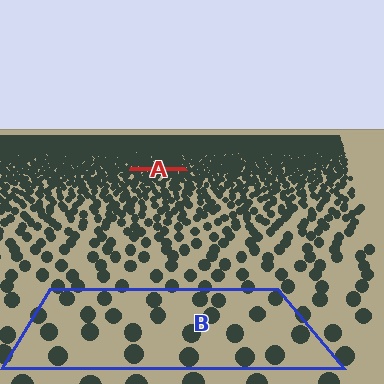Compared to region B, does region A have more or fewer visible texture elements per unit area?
Region A has more texture elements per unit area — they are packed more densely because it is farther away.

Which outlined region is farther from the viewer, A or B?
Region A is farther from the viewer — the texture elements inside it appear smaller and more densely packed.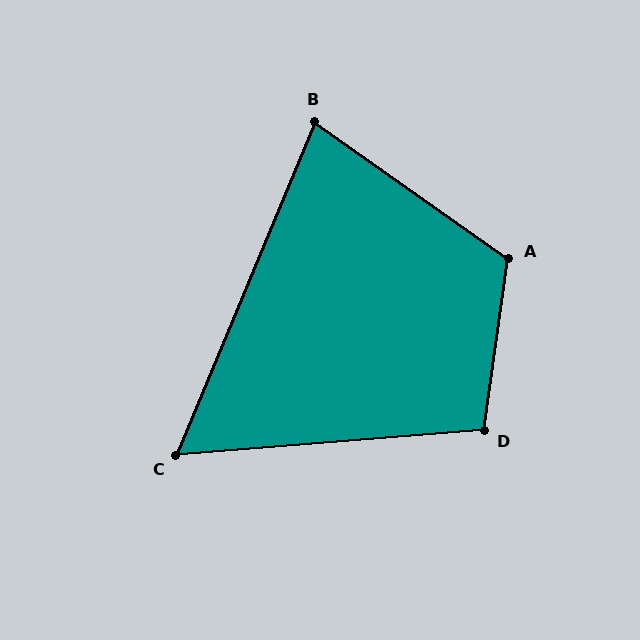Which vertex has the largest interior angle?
A, at approximately 117 degrees.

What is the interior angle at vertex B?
Approximately 77 degrees (acute).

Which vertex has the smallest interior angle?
C, at approximately 63 degrees.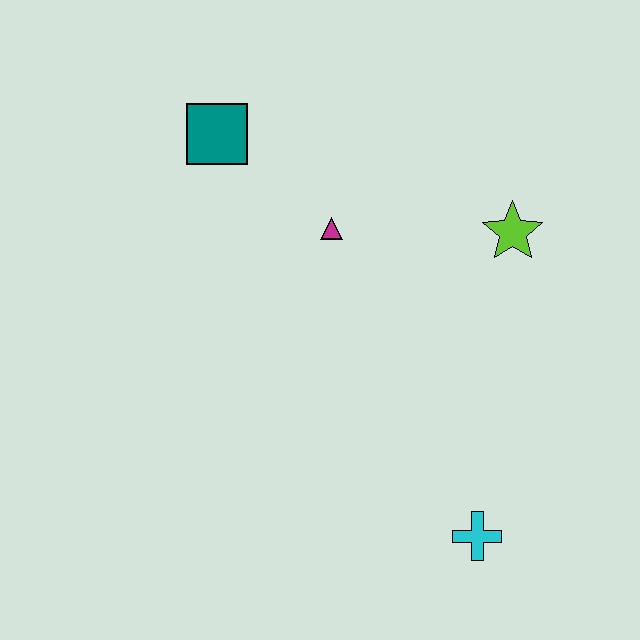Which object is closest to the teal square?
The magenta triangle is closest to the teal square.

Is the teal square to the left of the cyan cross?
Yes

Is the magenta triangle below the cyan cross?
No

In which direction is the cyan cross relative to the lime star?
The cyan cross is below the lime star.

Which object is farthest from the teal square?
The cyan cross is farthest from the teal square.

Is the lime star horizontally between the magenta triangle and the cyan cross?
No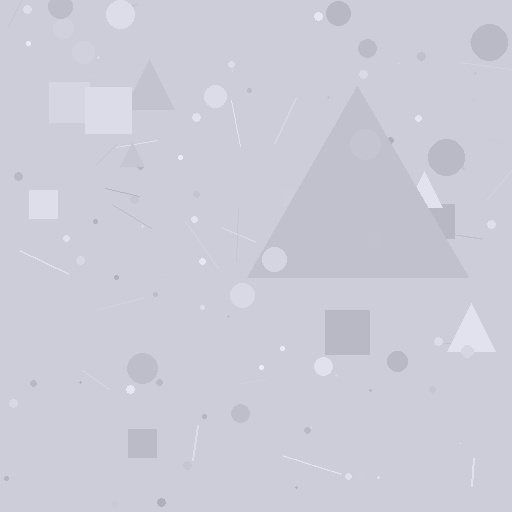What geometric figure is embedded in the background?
A triangle is embedded in the background.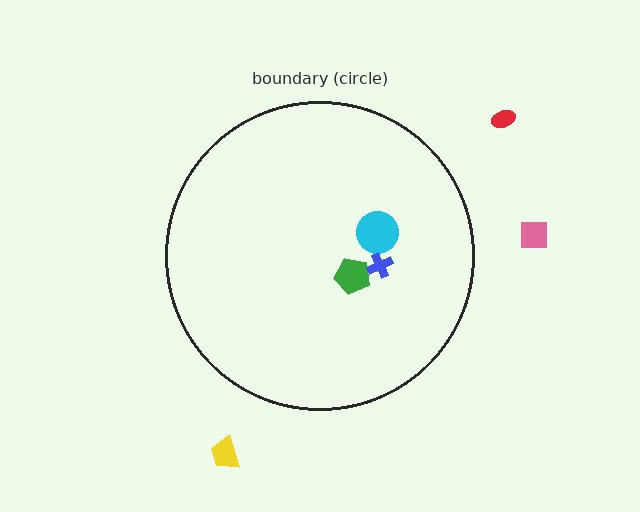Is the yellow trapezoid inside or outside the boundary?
Outside.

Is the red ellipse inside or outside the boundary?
Outside.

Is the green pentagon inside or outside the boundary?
Inside.